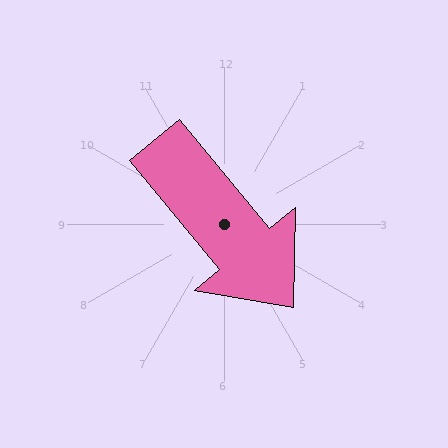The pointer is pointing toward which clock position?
Roughly 5 o'clock.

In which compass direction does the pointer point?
Southeast.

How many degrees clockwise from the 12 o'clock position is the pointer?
Approximately 140 degrees.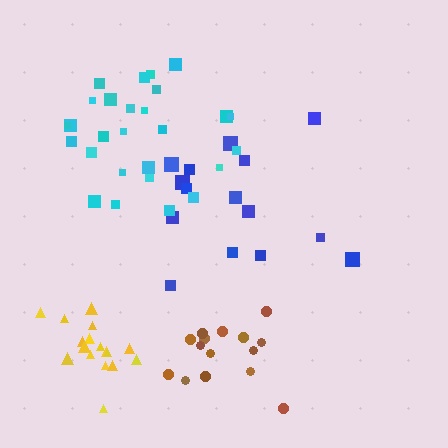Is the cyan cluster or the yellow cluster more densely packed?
Yellow.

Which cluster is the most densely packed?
Yellow.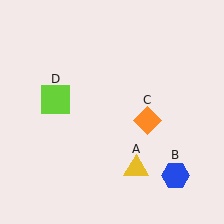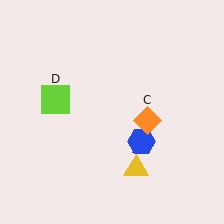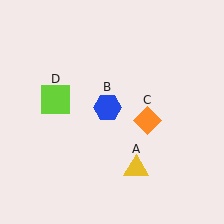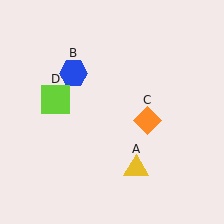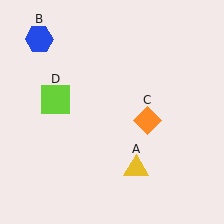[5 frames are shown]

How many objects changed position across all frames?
1 object changed position: blue hexagon (object B).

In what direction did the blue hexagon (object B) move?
The blue hexagon (object B) moved up and to the left.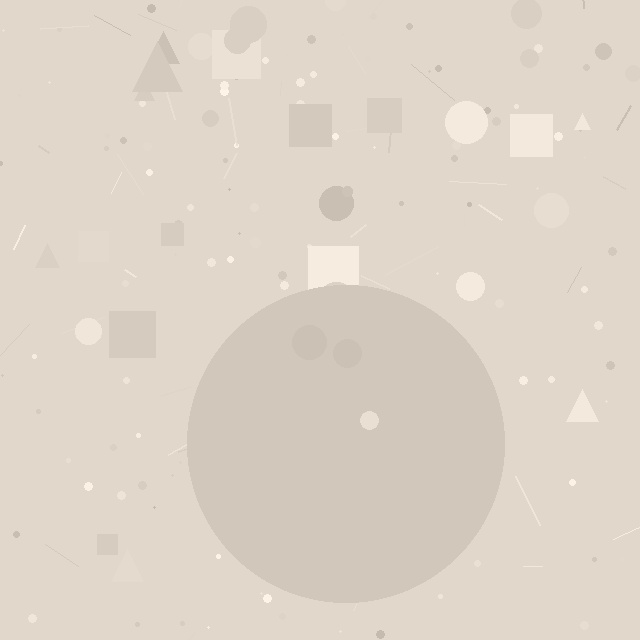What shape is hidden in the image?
A circle is hidden in the image.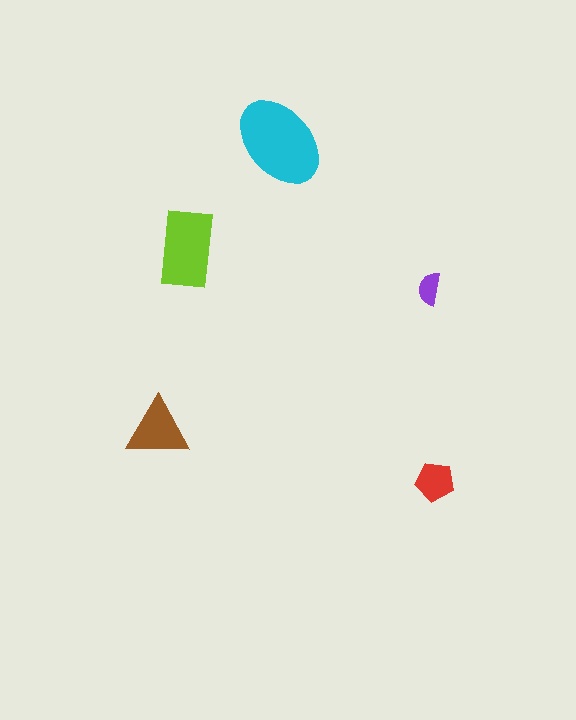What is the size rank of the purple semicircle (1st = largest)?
5th.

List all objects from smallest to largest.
The purple semicircle, the red pentagon, the brown triangle, the lime rectangle, the cyan ellipse.